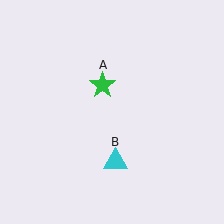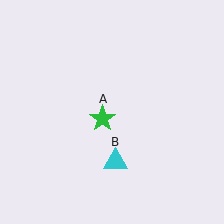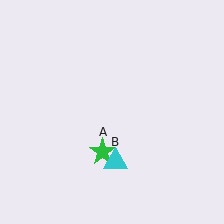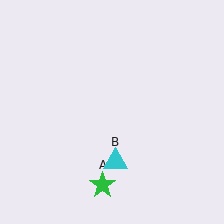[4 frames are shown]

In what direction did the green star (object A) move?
The green star (object A) moved down.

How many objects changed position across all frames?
1 object changed position: green star (object A).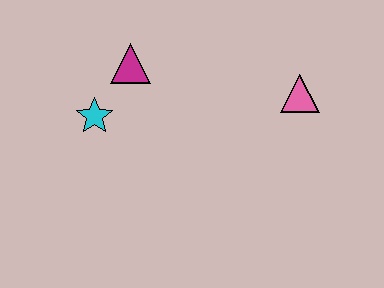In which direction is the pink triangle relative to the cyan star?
The pink triangle is to the right of the cyan star.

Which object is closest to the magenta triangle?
The cyan star is closest to the magenta triangle.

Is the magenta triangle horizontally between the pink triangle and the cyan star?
Yes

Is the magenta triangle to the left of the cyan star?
No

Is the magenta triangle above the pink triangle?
Yes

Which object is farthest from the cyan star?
The pink triangle is farthest from the cyan star.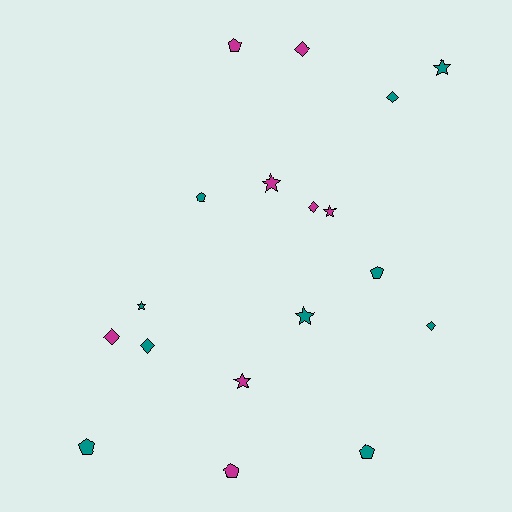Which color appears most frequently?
Teal, with 10 objects.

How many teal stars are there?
There are 3 teal stars.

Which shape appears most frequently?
Star, with 6 objects.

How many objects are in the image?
There are 18 objects.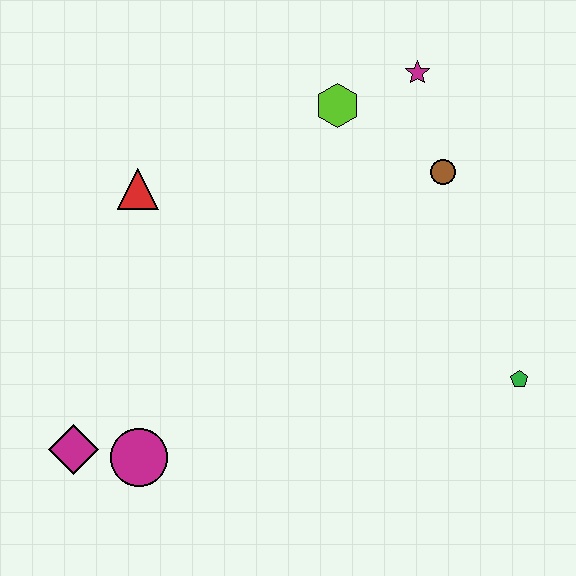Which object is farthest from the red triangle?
The green pentagon is farthest from the red triangle.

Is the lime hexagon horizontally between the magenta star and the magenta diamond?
Yes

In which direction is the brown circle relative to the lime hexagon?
The brown circle is to the right of the lime hexagon.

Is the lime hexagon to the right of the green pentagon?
No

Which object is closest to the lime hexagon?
The magenta star is closest to the lime hexagon.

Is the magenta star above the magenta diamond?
Yes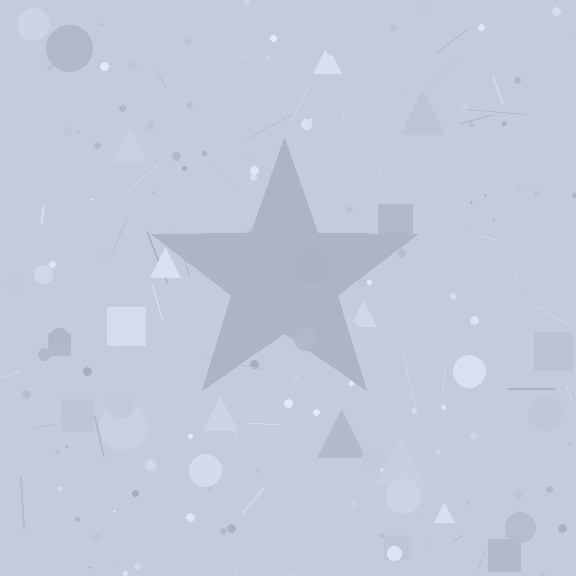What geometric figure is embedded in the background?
A star is embedded in the background.